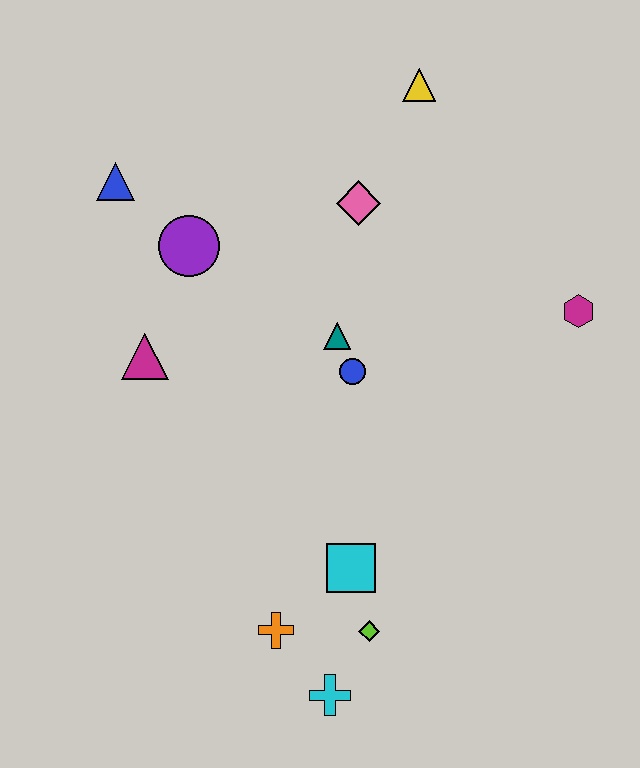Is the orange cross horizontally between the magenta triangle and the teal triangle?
Yes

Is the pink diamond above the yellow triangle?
No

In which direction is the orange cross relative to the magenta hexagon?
The orange cross is below the magenta hexagon.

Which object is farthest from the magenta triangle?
The magenta hexagon is farthest from the magenta triangle.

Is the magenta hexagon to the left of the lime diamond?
No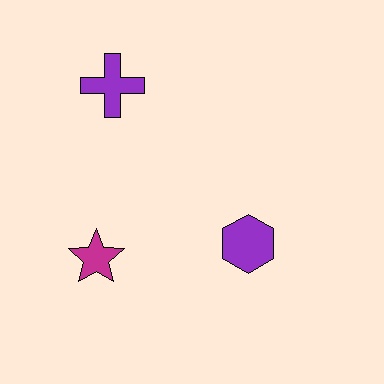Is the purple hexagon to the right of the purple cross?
Yes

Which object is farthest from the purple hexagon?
The purple cross is farthest from the purple hexagon.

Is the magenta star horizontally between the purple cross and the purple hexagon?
No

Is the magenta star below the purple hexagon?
Yes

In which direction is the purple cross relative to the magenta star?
The purple cross is above the magenta star.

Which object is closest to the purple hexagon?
The magenta star is closest to the purple hexagon.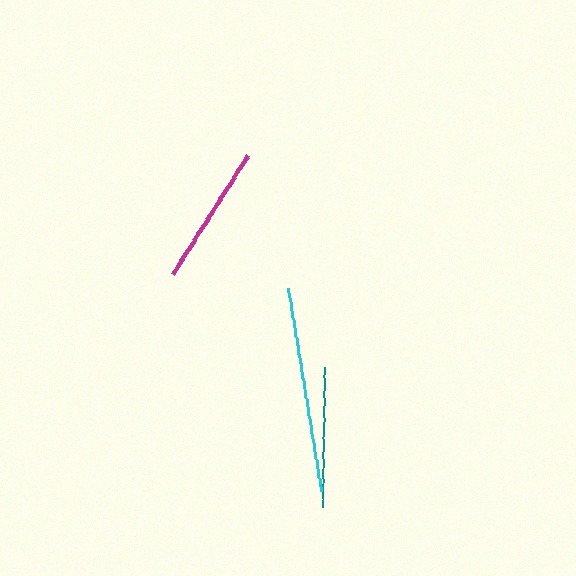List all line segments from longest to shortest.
From longest to shortest: cyan, magenta, teal.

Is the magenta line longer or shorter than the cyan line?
The cyan line is longer than the magenta line.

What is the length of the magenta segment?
The magenta segment is approximately 141 pixels long.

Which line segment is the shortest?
The teal line is the shortest at approximately 139 pixels.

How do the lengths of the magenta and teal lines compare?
The magenta and teal lines are approximately the same length.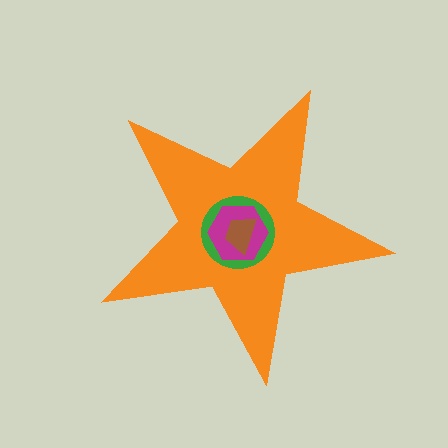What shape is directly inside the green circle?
The magenta hexagon.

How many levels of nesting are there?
4.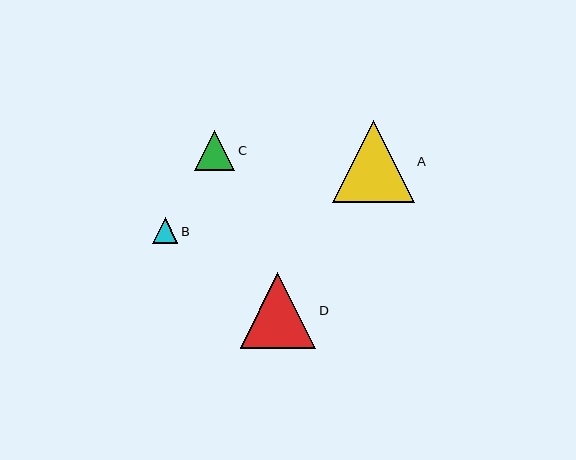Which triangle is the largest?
Triangle A is the largest with a size of approximately 82 pixels.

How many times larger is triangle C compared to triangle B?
Triangle C is approximately 1.6 times the size of triangle B.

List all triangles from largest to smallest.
From largest to smallest: A, D, C, B.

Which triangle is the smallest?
Triangle B is the smallest with a size of approximately 26 pixels.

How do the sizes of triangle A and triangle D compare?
Triangle A and triangle D are approximately the same size.